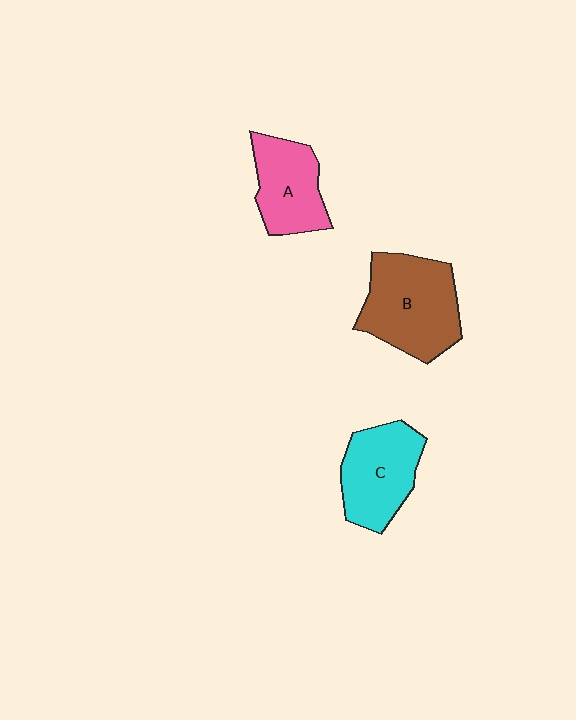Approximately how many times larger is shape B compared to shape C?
Approximately 1.2 times.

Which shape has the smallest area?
Shape A (pink).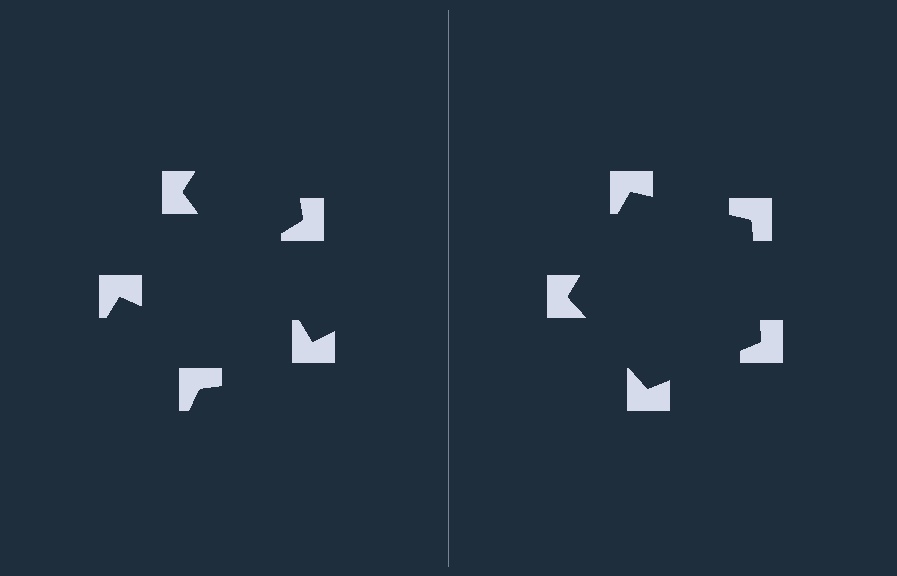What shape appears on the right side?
An illusory pentagon.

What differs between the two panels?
The notched squares are positioned identically on both sides; only the wedge orientations differ. On the right they align to a pentagon; on the left they are misaligned.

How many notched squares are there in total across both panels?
10 — 5 on each side.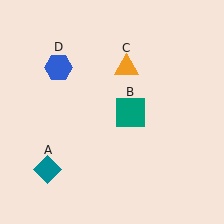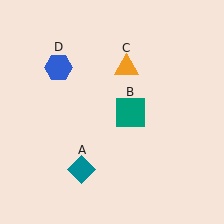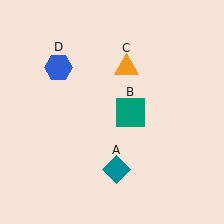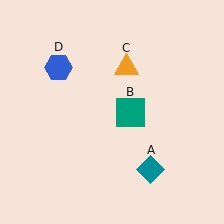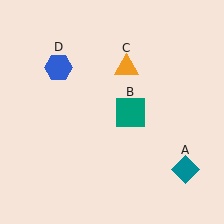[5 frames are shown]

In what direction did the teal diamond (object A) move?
The teal diamond (object A) moved right.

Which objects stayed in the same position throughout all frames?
Teal square (object B) and orange triangle (object C) and blue hexagon (object D) remained stationary.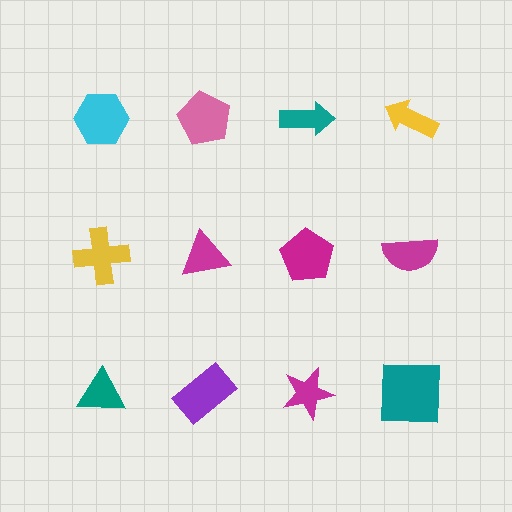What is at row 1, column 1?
A cyan hexagon.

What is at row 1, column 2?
A pink pentagon.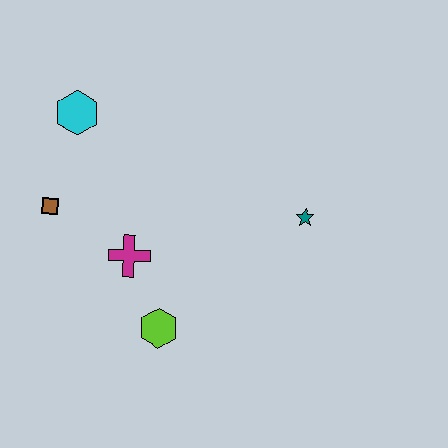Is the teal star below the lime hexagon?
No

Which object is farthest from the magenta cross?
The teal star is farthest from the magenta cross.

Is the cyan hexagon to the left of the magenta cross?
Yes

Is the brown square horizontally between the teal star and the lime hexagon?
No